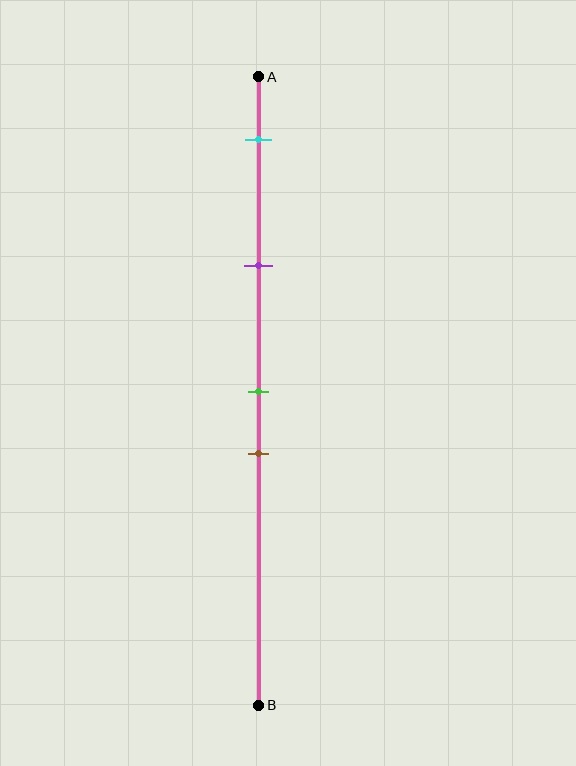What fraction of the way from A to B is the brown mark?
The brown mark is approximately 60% (0.6) of the way from A to B.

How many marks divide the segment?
There are 4 marks dividing the segment.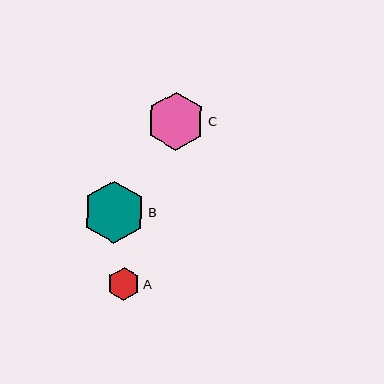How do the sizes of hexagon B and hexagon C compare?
Hexagon B and hexagon C are approximately the same size.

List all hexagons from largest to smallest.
From largest to smallest: B, C, A.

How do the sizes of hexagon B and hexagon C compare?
Hexagon B and hexagon C are approximately the same size.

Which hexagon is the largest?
Hexagon B is the largest with a size of approximately 62 pixels.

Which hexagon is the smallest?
Hexagon A is the smallest with a size of approximately 33 pixels.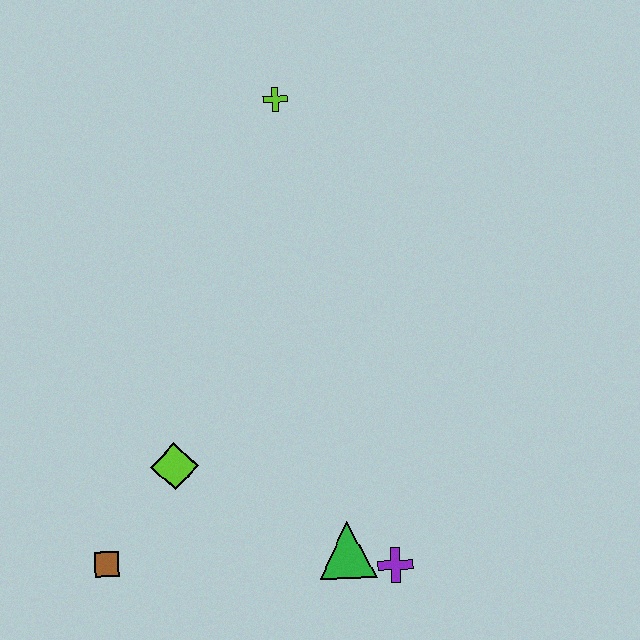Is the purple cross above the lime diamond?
No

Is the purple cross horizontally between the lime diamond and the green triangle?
No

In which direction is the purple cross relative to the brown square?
The purple cross is to the right of the brown square.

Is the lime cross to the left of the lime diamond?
No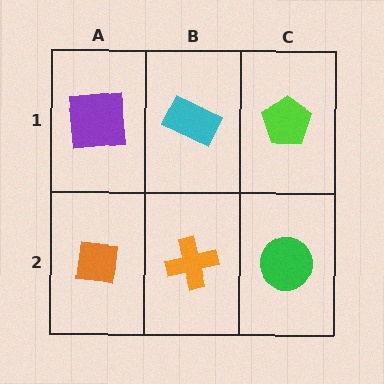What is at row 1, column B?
A cyan rectangle.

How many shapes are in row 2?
3 shapes.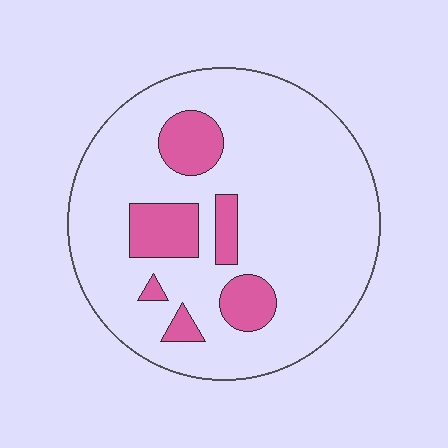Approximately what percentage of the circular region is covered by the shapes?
Approximately 15%.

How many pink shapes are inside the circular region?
6.